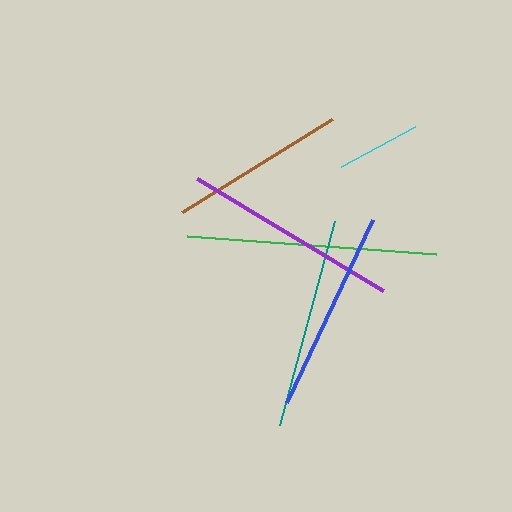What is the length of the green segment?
The green segment is approximately 250 pixels long.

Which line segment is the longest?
The green line is the longest at approximately 250 pixels.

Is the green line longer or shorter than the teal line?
The green line is longer than the teal line.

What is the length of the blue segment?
The blue segment is approximately 203 pixels long.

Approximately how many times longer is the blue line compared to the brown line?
The blue line is approximately 1.1 times the length of the brown line.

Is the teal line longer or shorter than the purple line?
The purple line is longer than the teal line.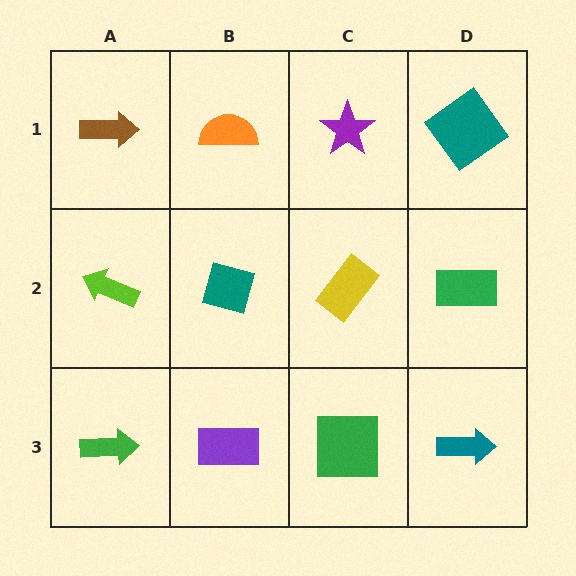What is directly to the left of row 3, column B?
A green arrow.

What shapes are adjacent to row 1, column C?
A yellow rectangle (row 2, column C), an orange semicircle (row 1, column B), a teal diamond (row 1, column D).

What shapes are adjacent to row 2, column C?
A purple star (row 1, column C), a green square (row 3, column C), a teal diamond (row 2, column B), a green rectangle (row 2, column D).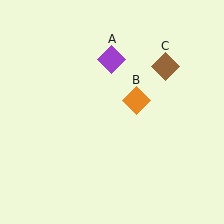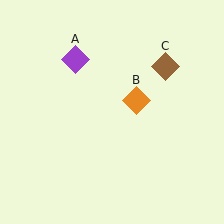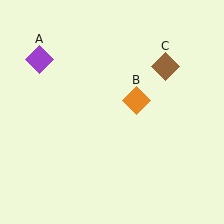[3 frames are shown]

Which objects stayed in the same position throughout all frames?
Orange diamond (object B) and brown diamond (object C) remained stationary.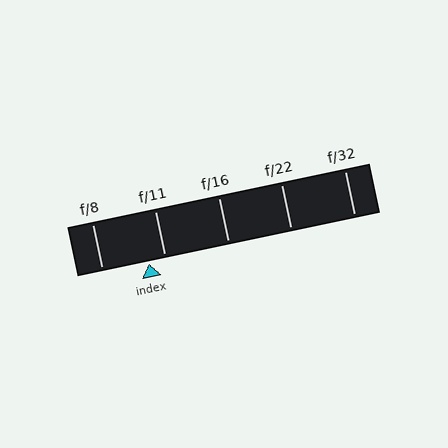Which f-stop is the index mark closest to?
The index mark is closest to f/11.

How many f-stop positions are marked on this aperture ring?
There are 5 f-stop positions marked.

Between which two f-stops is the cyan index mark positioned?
The index mark is between f/8 and f/11.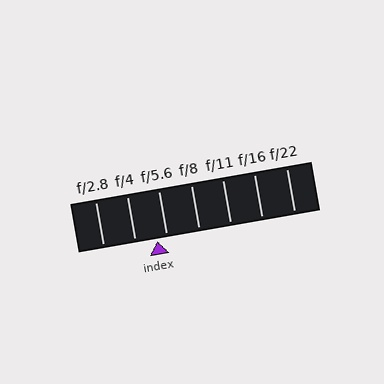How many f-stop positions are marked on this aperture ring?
There are 7 f-stop positions marked.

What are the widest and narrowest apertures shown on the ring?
The widest aperture shown is f/2.8 and the narrowest is f/22.